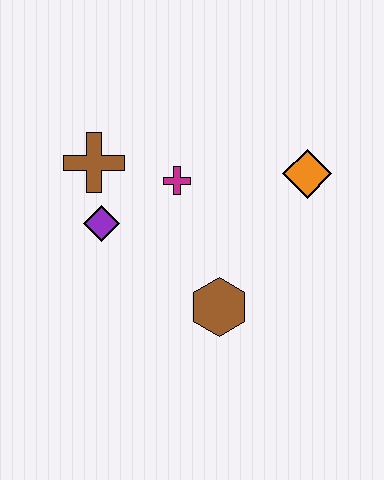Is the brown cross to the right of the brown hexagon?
No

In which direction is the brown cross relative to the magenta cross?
The brown cross is to the left of the magenta cross.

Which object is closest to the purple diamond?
The brown cross is closest to the purple diamond.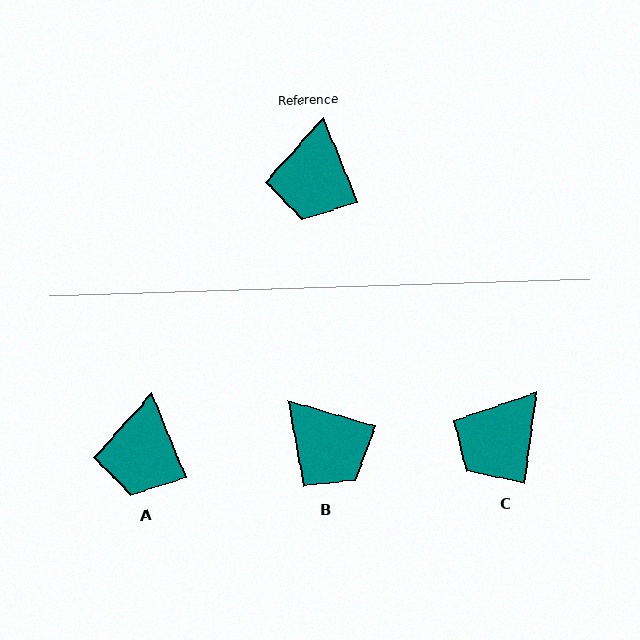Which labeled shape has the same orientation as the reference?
A.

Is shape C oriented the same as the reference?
No, it is off by about 30 degrees.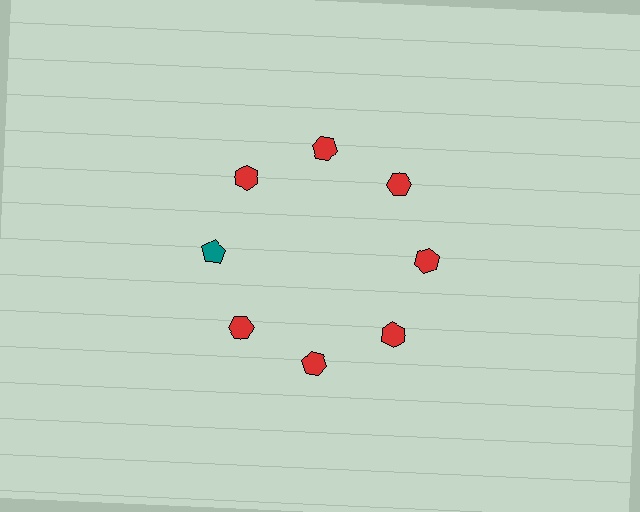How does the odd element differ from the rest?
It differs in both color (teal instead of red) and shape (pentagon instead of hexagon).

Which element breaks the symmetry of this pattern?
The teal pentagon at roughly the 9 o'clock position breaks the symmetry. All other shapes are red hexagons.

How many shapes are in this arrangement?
There are 8 shapes arranged in a ring pattern.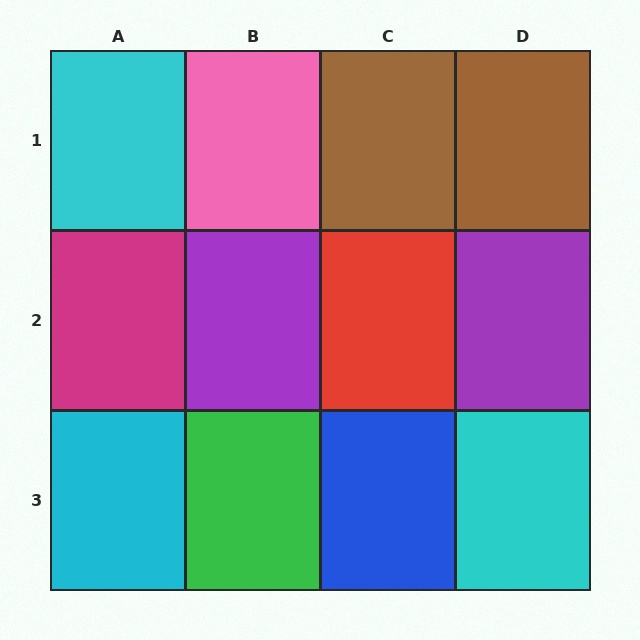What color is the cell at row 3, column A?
Cyan.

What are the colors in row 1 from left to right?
Cyan, pink, brown, brown.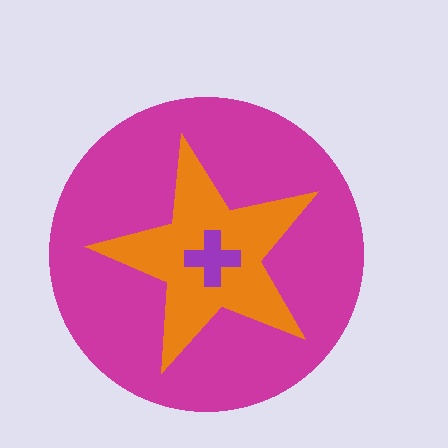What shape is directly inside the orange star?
The purple cross.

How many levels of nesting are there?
3.